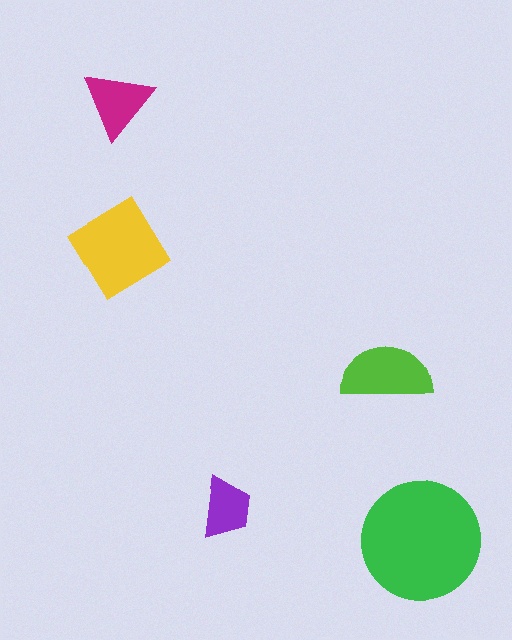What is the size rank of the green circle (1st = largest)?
1st.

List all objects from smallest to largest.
The purple trapezoid, the magenta triangle, the lime semicircle, the yellow diamond, the green circle.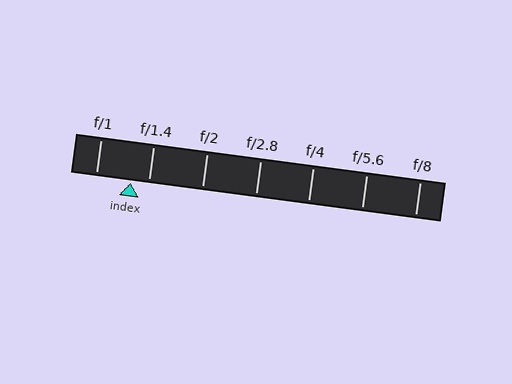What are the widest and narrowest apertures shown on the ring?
The widest aperture shown is f/1 and the narrowest is f/8.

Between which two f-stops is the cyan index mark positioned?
The index mark is between f/1 and f/1.4.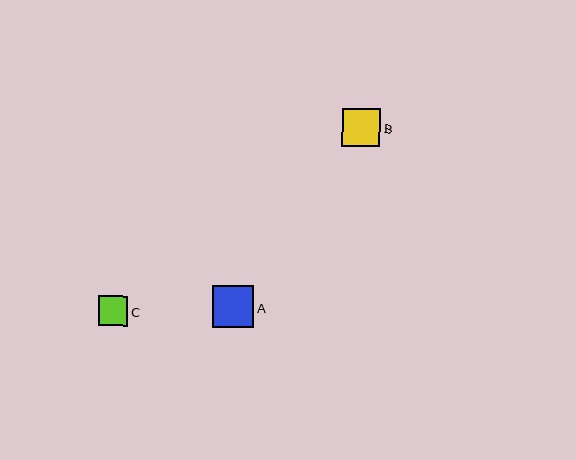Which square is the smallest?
Square C is the smallest with a size of approximately 30 pixels.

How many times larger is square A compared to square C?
Square A is approximately 1.4 times the size of square C.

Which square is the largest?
Square A is the largest with a size of approximately 41 pixels.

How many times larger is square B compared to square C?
Square B is approximately 1.3 times the size of square C.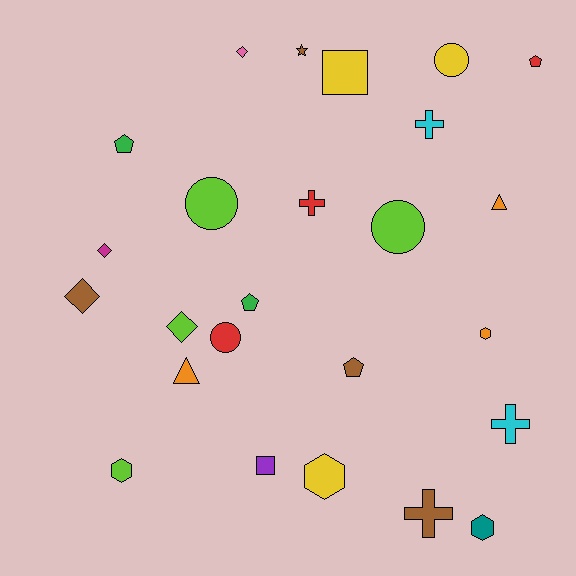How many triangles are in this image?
There are 2 triangles.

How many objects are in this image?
There are 25 objects.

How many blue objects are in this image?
There are no blue objects.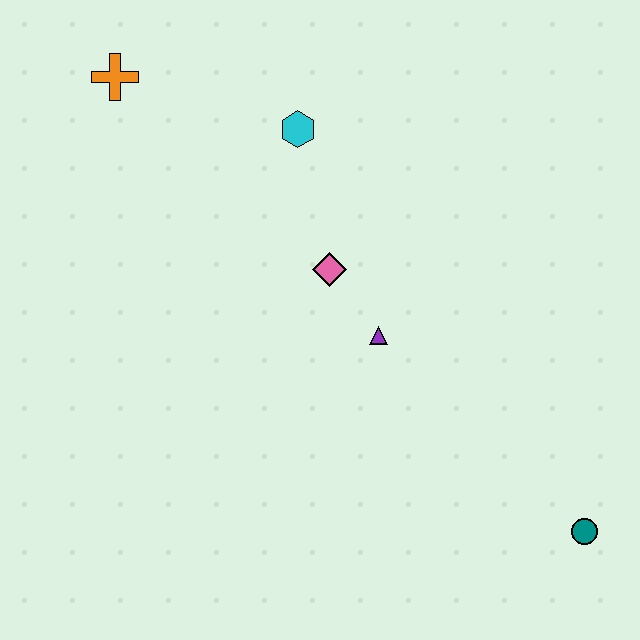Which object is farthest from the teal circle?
The orange cross is farthest from the teal circle.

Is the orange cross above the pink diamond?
Yes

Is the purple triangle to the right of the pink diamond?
Yes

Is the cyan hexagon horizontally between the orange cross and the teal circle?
Yes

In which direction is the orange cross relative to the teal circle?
The orange cross is to the left of the teal circle.